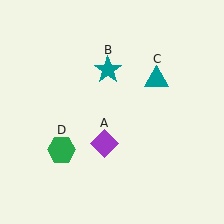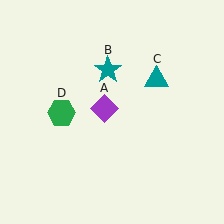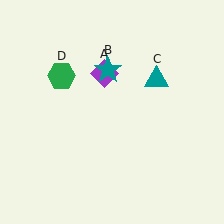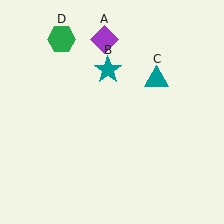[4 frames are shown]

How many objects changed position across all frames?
2 objects changed position: purple diamond (object A), green hexagon (object D).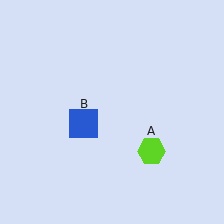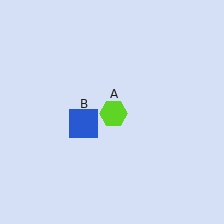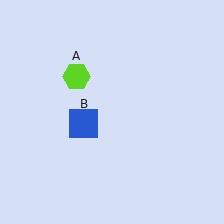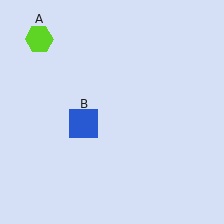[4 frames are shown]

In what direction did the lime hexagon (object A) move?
The lime hexagon (object A) moved up and to the left.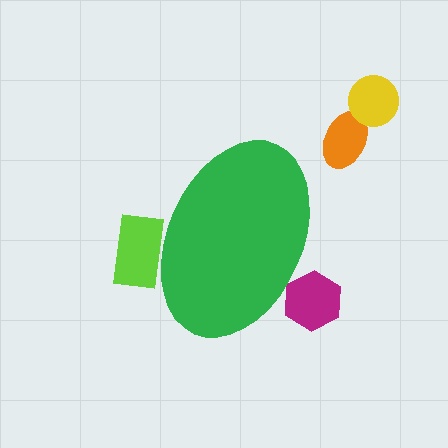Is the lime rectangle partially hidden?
Yes, the lime rectangle is partially hidden behind the green ellipse.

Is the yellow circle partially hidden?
No, the yellow circle is fully visible.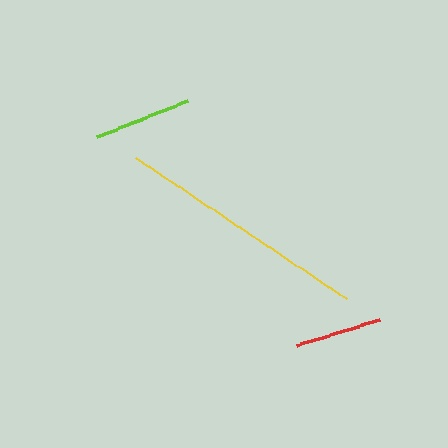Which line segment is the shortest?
The red line is the shortest at approximately 87 pixels.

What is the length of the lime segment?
The lime segment is approximately 97 pixels long.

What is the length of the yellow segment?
The yellow segment is approximately 253 pixels long.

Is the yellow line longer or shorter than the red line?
The yellow line is longer than the red line.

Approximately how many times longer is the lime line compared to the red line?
The lime line is approximately 1.1 times the length of the red line.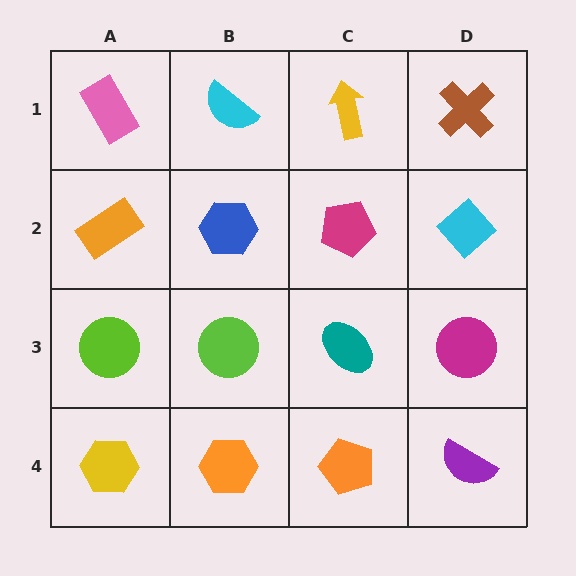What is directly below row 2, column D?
A magenta circle.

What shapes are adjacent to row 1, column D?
A cyan diamond (row 2, column D), a yellow arrow (row 1, column C).